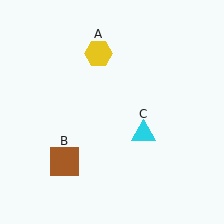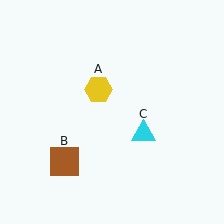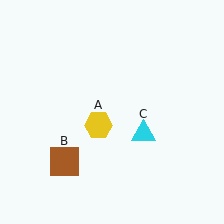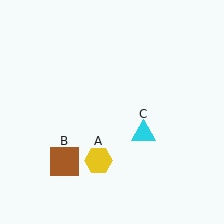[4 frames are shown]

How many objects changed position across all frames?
1 object changed position: yellow hexagon (object A).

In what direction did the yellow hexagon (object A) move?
The yellow hexagon (object A) moved down.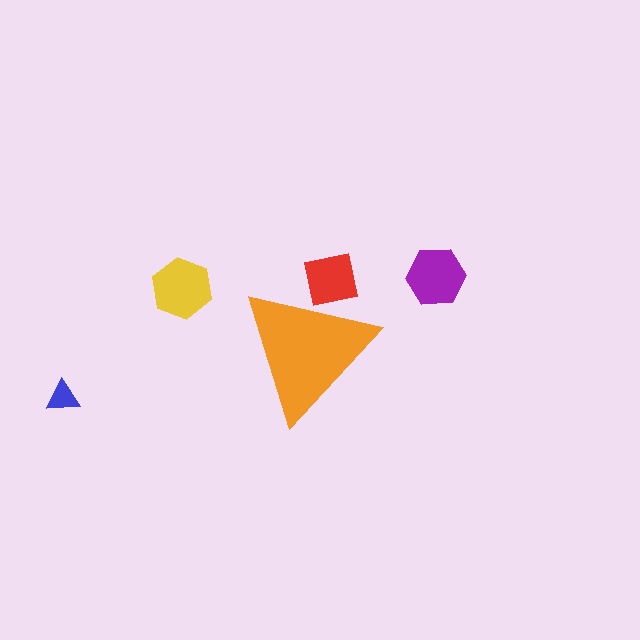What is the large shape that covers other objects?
An orange triangle.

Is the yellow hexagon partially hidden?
No, the yellow hexagon is fully visible.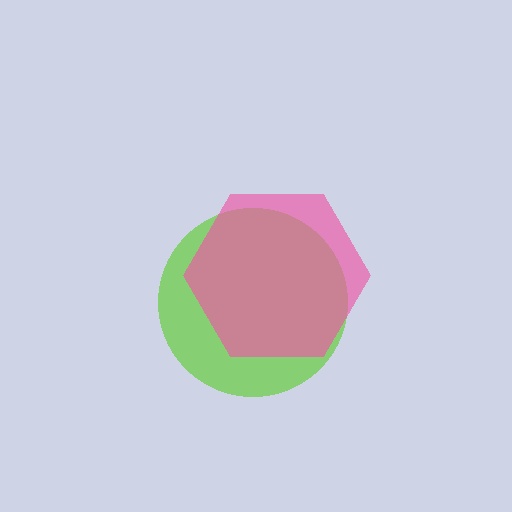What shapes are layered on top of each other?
The layered shapes are: a lime circle, a pink hexagon.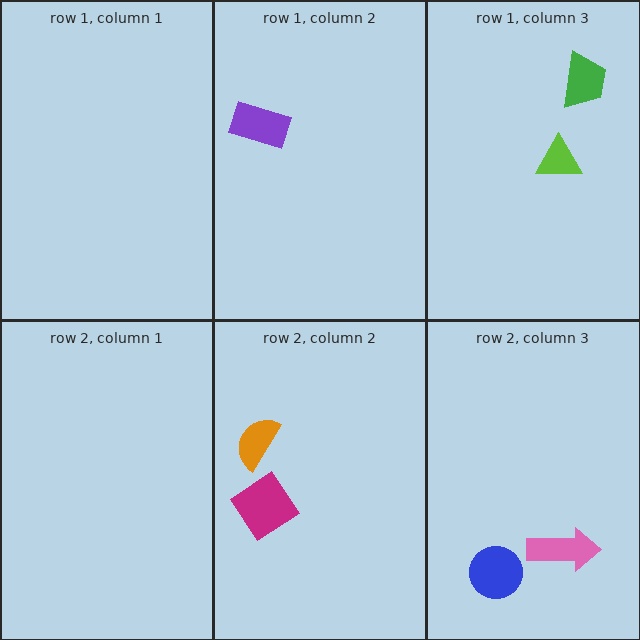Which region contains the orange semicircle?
The row 2, column 2 region.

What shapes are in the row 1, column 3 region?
The green trapezoid, the lime triangle.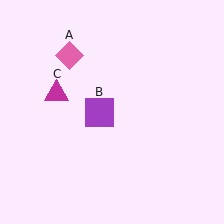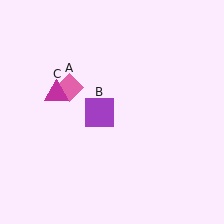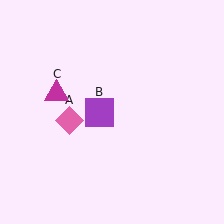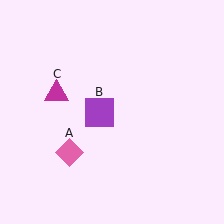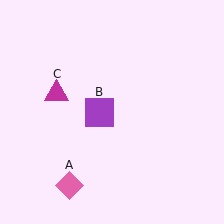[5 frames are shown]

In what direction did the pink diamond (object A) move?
The pink diamond (object A) moved down.